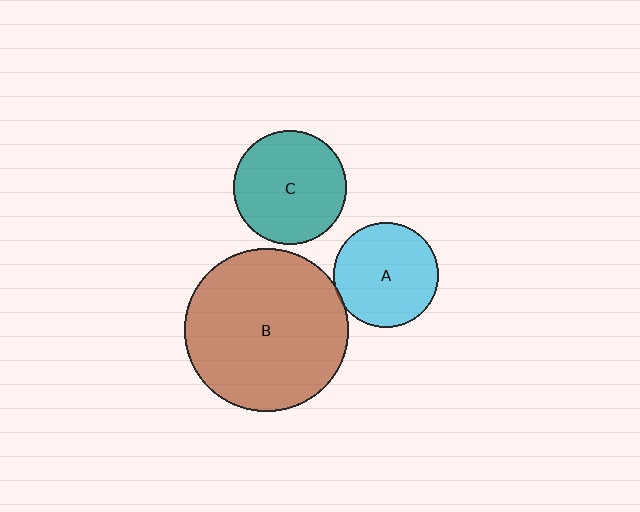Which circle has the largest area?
Circle B (brown).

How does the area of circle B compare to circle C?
Approximately 2.1 times.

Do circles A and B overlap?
Yes.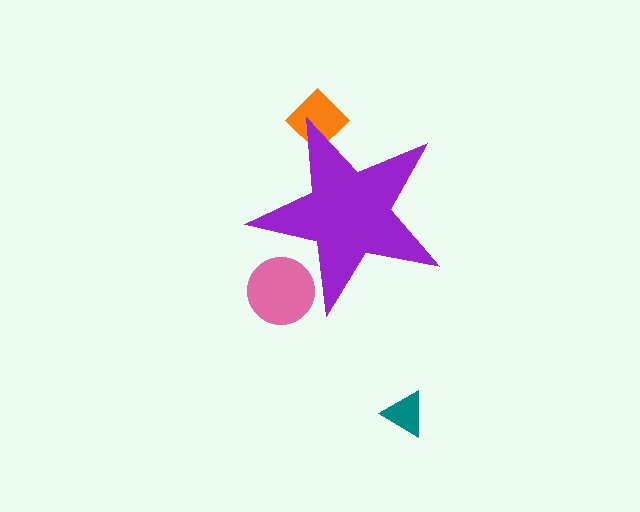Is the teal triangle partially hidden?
No, the teal triangle is fully visible.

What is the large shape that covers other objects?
A purple star.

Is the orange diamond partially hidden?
Yes, the orange diamond is partially hidden behind the purple star.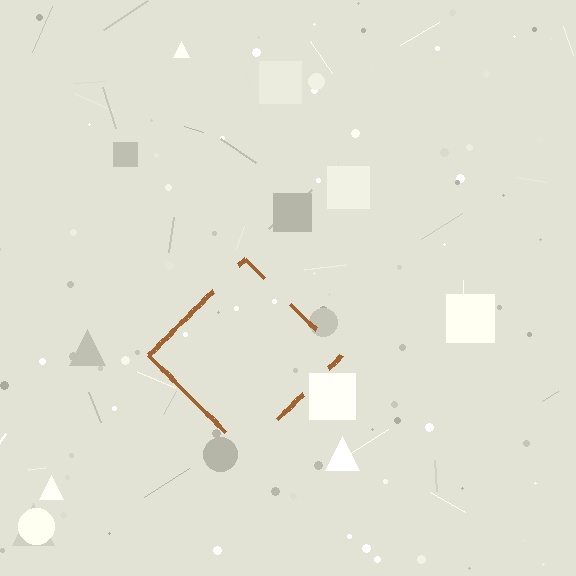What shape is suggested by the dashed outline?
The dashed outline suggests a diamond.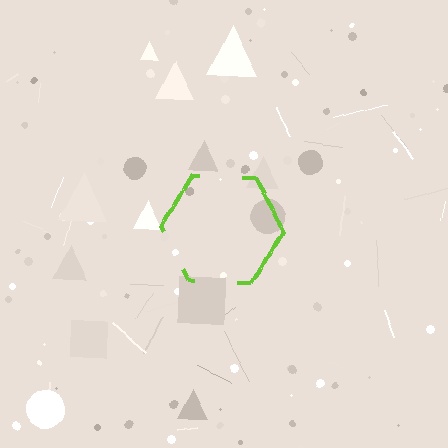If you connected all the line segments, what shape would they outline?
They would outline a hexagon.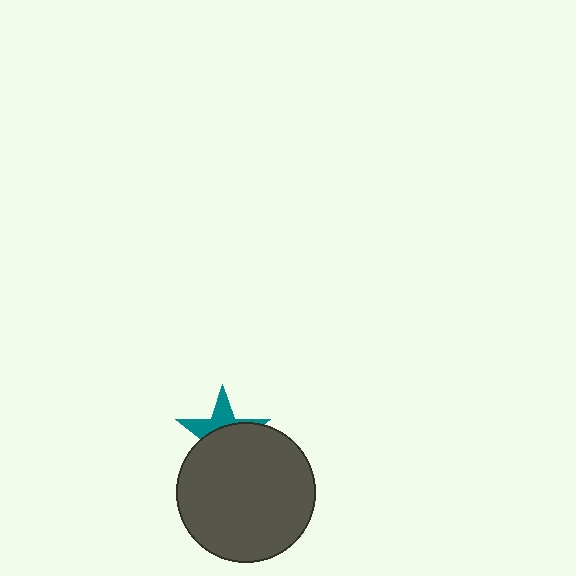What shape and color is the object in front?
The object in front is a dark gray circle.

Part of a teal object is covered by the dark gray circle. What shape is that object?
It is a star.